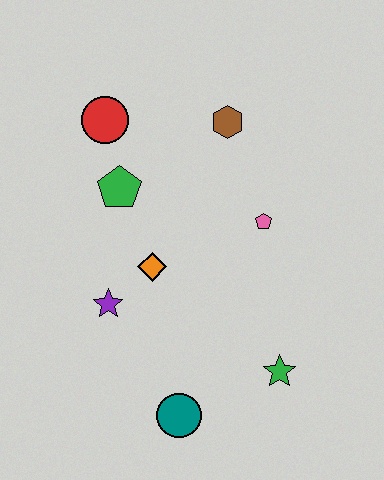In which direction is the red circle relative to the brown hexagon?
The red circle is to the left of the brown hexagon.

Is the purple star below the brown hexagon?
Yes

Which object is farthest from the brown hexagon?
The teal circle is farthest from the brown hexagon.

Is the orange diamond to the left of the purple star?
No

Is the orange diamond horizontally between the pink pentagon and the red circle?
Yes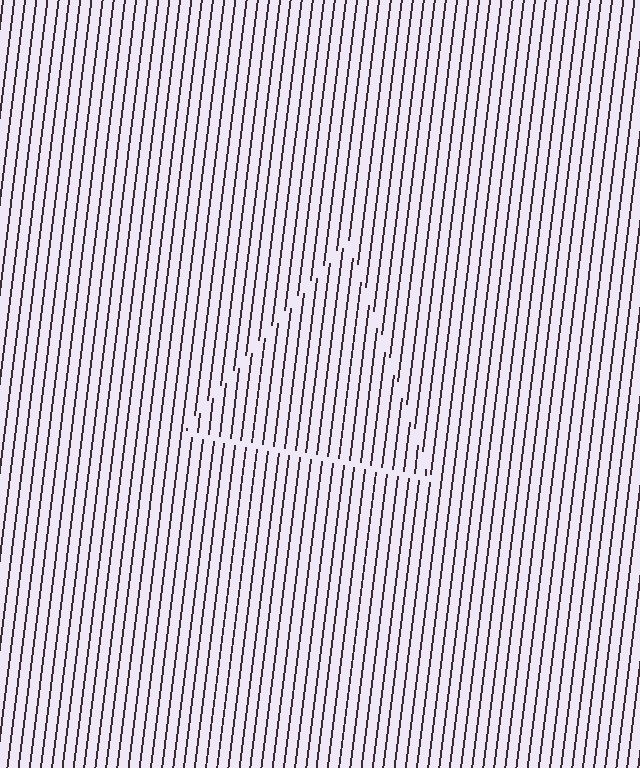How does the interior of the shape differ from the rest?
The interior of the shape contains the same grating, shifted by half a period — the contour is defined by the phase discontinuity where line-ends from the inner and outer gratings abut.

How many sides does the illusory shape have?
3 sides — the line-ends trace a triangle.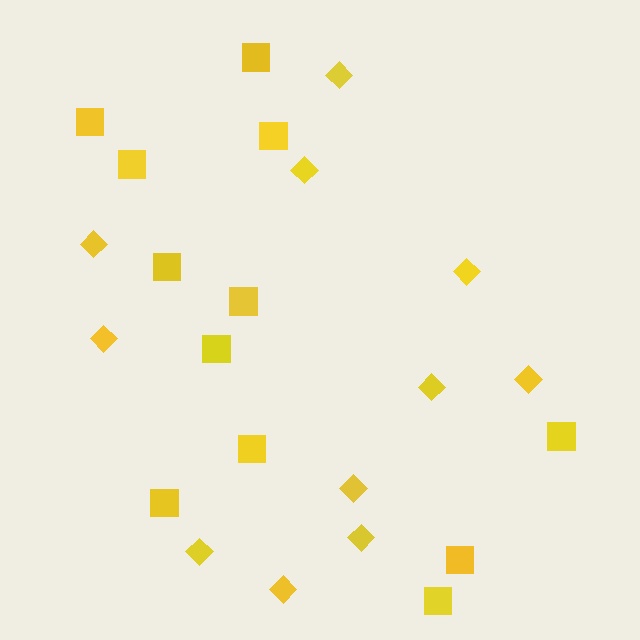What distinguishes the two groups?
There are 2 groups: one group of diamonds (11) and one group of squares (12).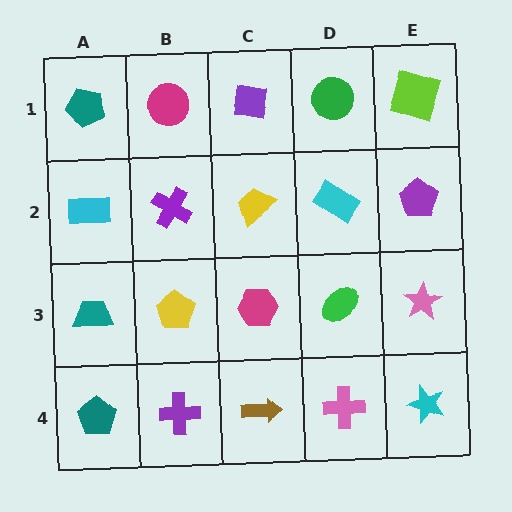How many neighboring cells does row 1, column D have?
3.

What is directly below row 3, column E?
A cyan star.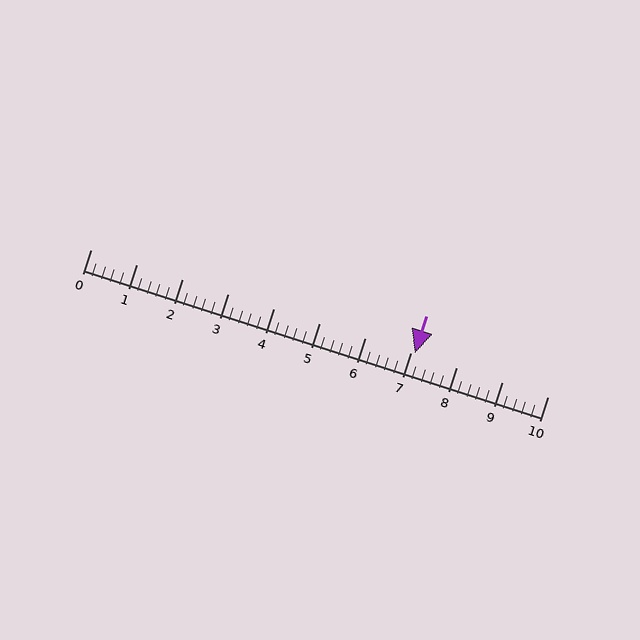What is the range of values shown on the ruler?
The ruler shows values from 0 to 10.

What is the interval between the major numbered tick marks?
The major tick marks are spaced 1 units apart.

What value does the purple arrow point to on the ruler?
The purple arrow points to approximately 7.1.